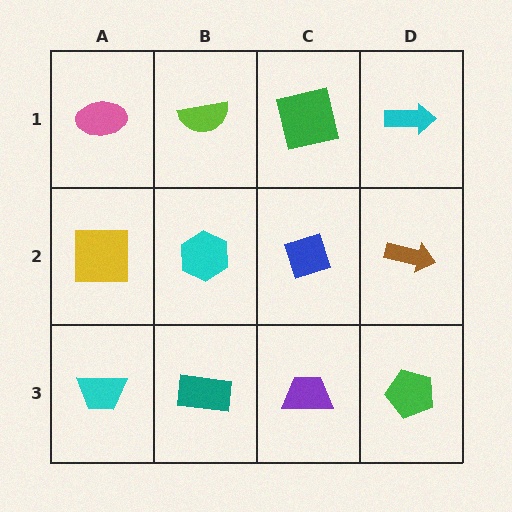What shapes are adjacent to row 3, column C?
A blue diamond (row 2, column C), a teal rectangle (row 3, column B), a green pentagon (row 3, column D).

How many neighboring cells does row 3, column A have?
2.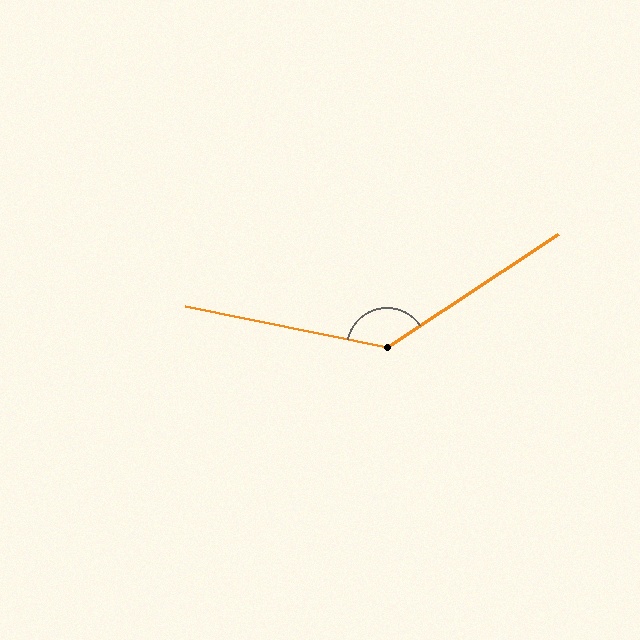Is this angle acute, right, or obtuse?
It is obtuse.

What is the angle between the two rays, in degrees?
Approximately 135 degrees.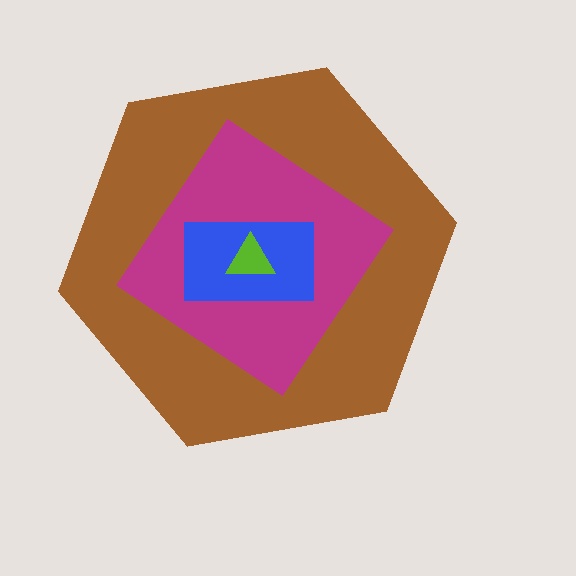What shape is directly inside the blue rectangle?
The lime triangle.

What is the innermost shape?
The lime triangle.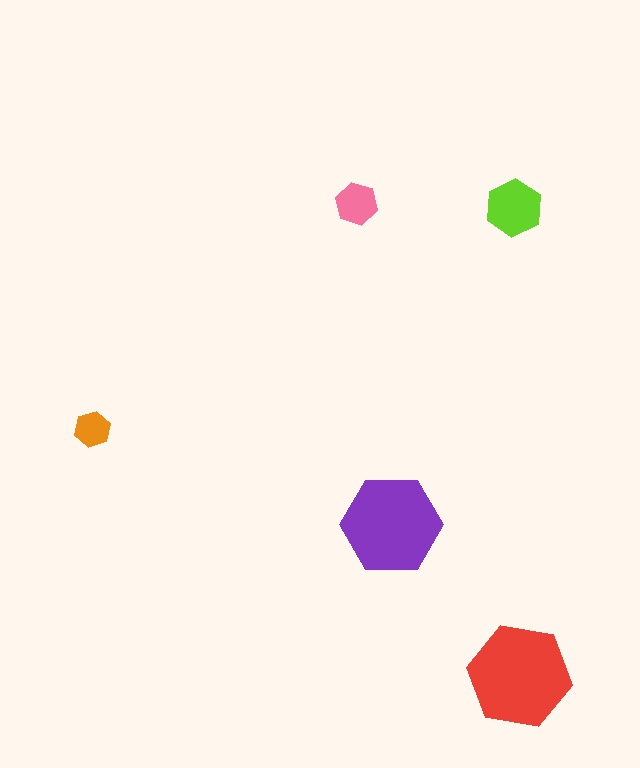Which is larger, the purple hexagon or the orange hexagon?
The purple one.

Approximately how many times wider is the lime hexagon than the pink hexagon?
About 1.5 times wider.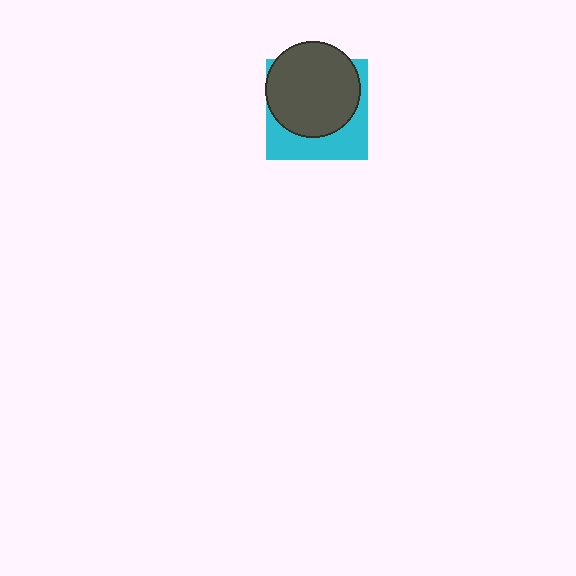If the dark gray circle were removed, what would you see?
You would see the complete cyan square.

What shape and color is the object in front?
The object in front is a dark gray circle.